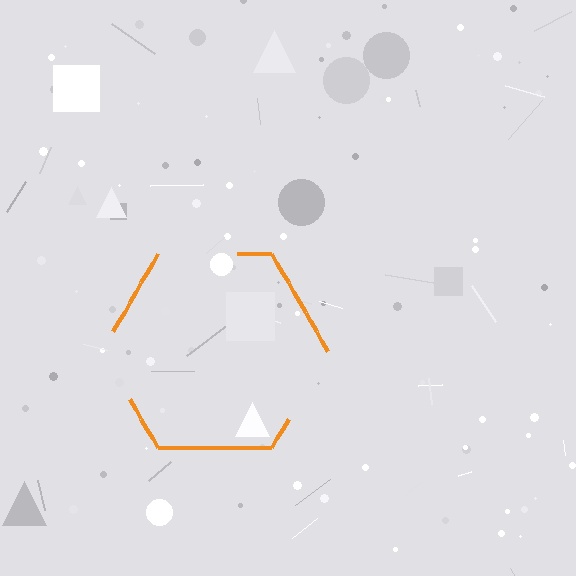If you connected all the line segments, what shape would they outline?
They would outline a hexagon.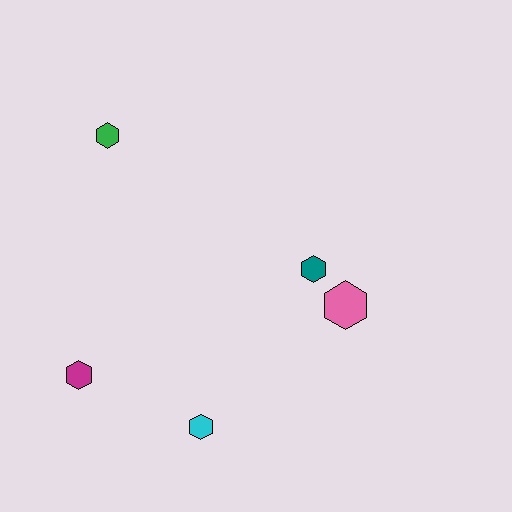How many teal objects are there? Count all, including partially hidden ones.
There is 1 teal object.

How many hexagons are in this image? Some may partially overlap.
There are 5 hexagons.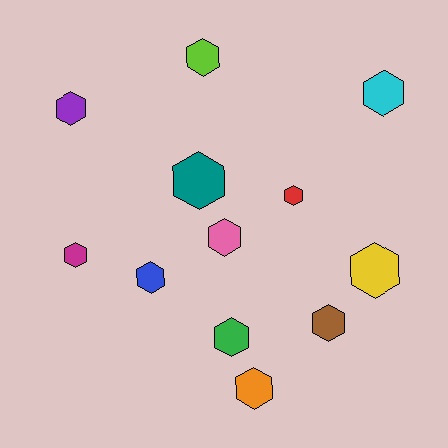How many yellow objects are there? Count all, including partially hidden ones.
There is 1 yellow object.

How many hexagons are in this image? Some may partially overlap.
There are 12 hexagons.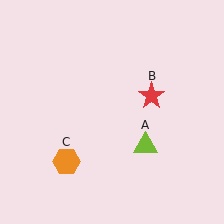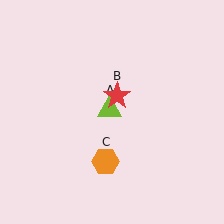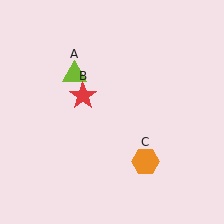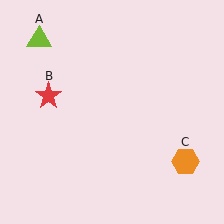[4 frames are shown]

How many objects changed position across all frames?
3 objects changed position: lime triangle (object A), red star (object B), orange hexagon (object C).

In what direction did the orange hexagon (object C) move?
The orange hexagon (object C) moved right.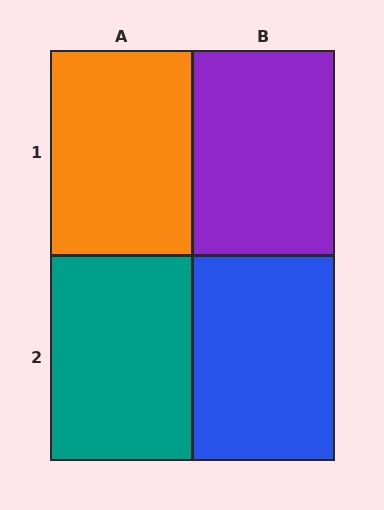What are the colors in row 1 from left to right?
Orange, purple.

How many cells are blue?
1 cell is blue.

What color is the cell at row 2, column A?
Teal.